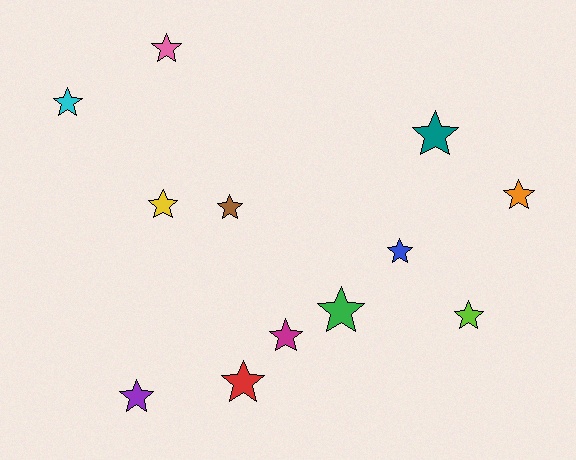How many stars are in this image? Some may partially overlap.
There are 12 stars.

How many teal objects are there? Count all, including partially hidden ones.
There is 1 teal object.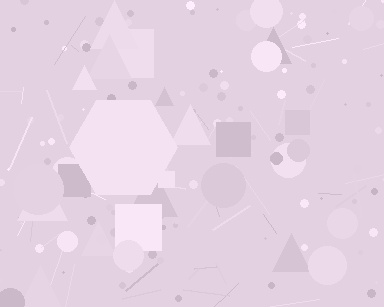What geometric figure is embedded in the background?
A hexagon is embedded in the background.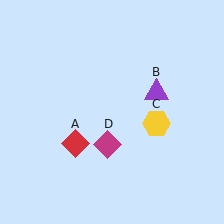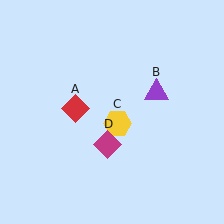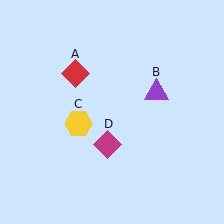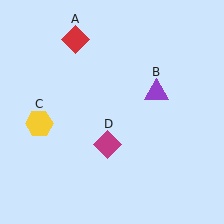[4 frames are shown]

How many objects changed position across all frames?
2 objects changed position: red diamond (object A), yellow hexagon (object C).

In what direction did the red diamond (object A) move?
The red diamond (object A) moved up.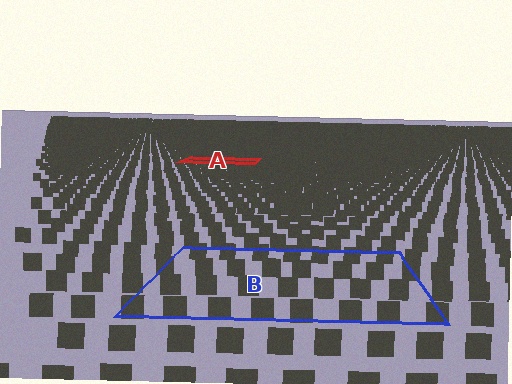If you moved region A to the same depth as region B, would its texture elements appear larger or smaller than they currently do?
They would appear larger. At a closer depth, the same texture elements are projected at a bigger on-screen size.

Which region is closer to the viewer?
Region B is closer. The texture elements there are larger and more spread out.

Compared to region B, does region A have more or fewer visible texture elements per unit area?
Region A has more texture elements per unit area — they are packed more densely because it is farther away.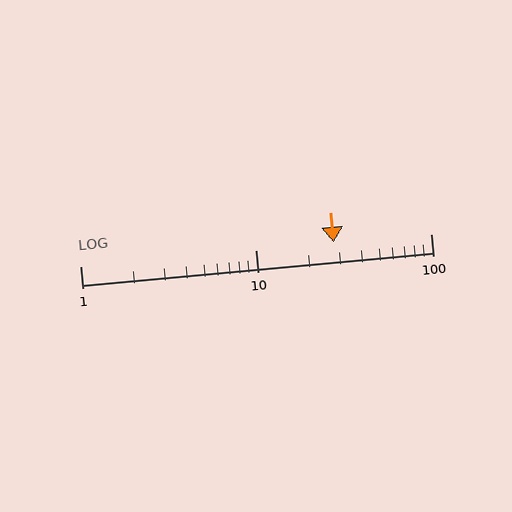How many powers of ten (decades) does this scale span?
The scale spans 2 decades, from 1 to 100.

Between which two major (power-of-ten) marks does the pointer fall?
The pointer is between 10 and 100.